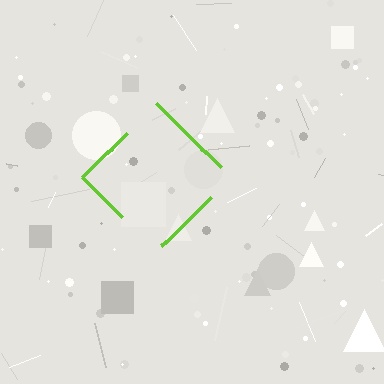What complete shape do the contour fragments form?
The contour fragments form a diamond.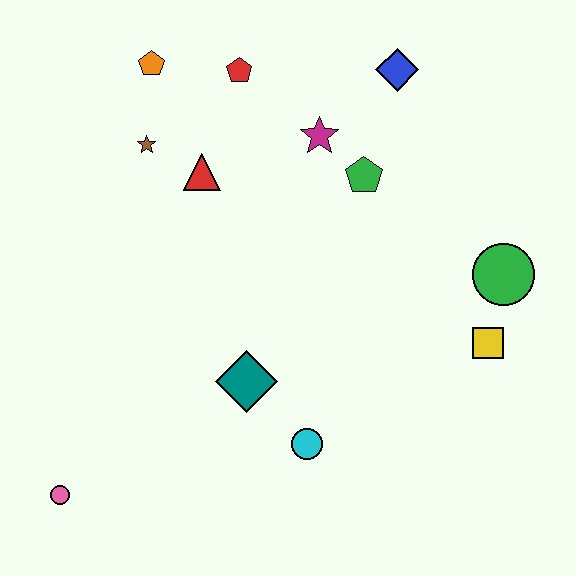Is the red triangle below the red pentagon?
Yes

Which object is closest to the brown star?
The red triangle is closest to the brown star.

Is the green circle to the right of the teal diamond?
Yes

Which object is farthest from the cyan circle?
The orange pentagon is farthest from the cyan circle.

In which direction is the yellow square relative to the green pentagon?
The yellow square is below the green pentagon.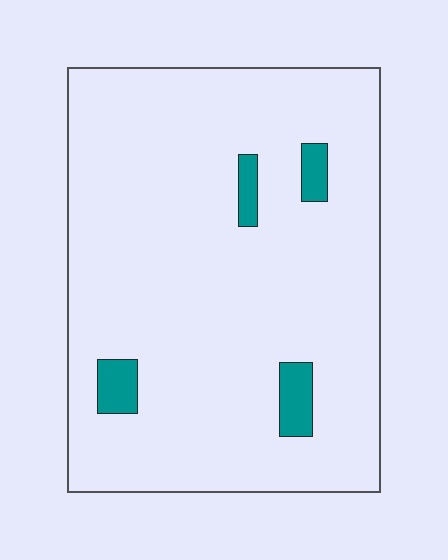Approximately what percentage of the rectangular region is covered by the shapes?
Approximately 5%.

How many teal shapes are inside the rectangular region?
4.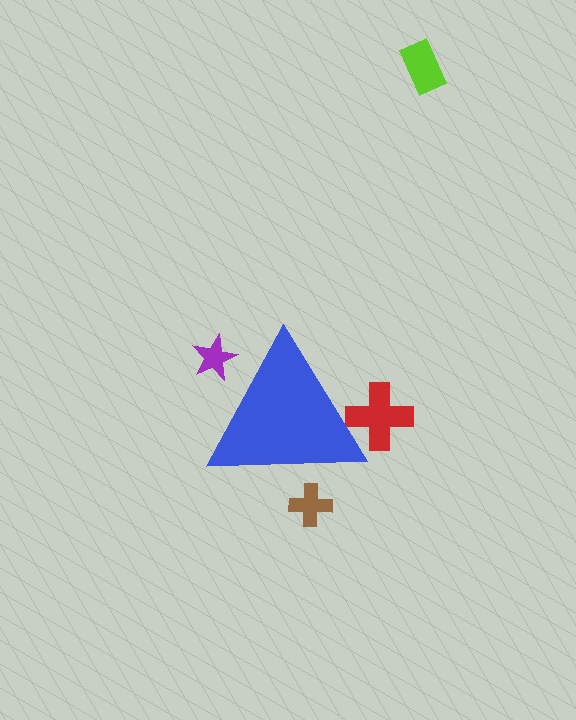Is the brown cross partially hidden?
Yes, the brown cross is partially hidden behind the blue triangle.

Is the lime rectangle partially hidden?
No, the lime rectangle is fully visible.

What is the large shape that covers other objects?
A blue triangle.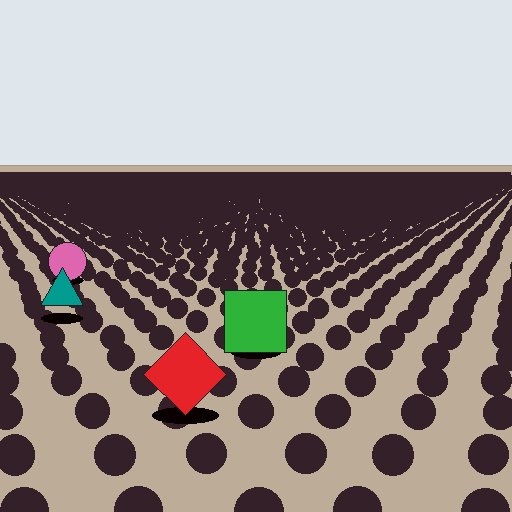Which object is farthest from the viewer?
The pink circle is farthest from the viewer. It appears smaller and the ground texture around it is denser.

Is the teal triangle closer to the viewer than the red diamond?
No. The red diamond is closer — you can tell from the texture gradient: the ground texture is coarser near it.